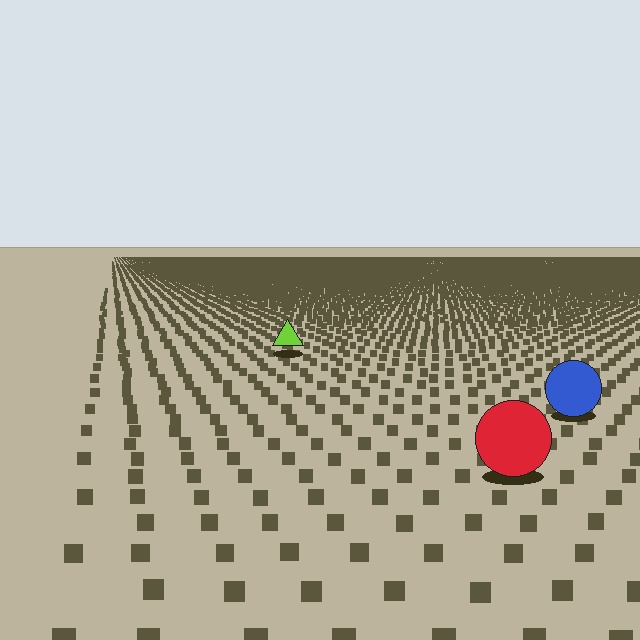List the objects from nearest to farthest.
From nearest to farthest: the red circle, the blue circle, the lime triangle.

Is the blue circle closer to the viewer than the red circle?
No. The red circle is closer — you can tell from the texture gradient: the ground texture is coarser near it.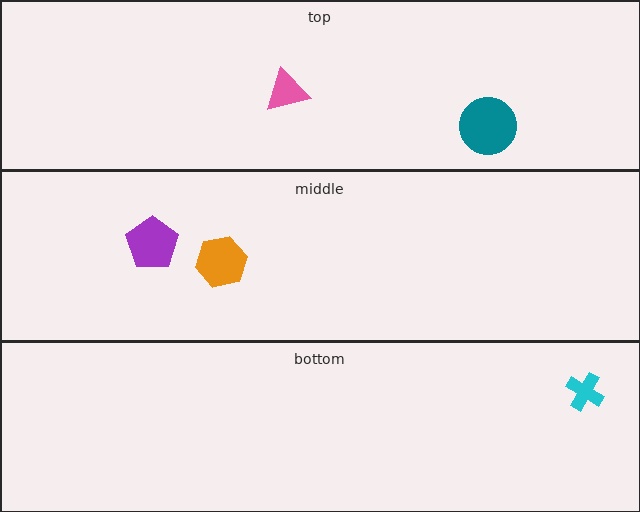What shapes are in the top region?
The pink triangle, the teal circle.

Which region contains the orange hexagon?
The middle region.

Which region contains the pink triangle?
The top region.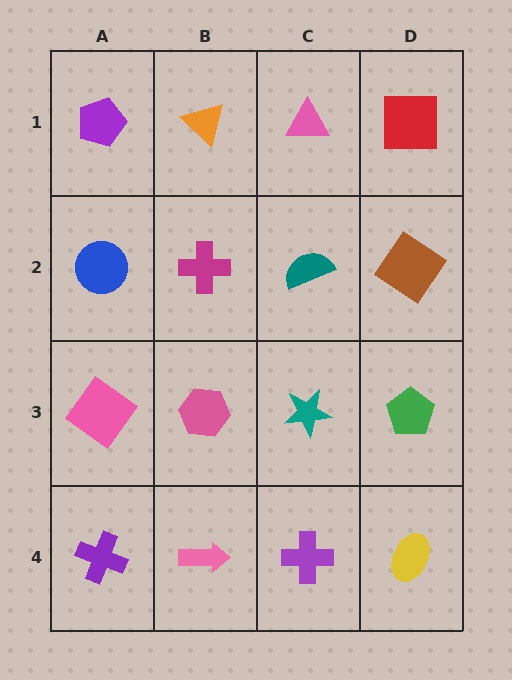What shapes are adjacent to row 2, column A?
A purple pentagon (row 1, column A), a pink diamond (row 3, column A), a magenta cross (row 2, column B).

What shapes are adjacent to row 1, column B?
A magenta cross (row 2, column B), a purple pentagon (row 1, column A), a pink triangle (row 1, column C).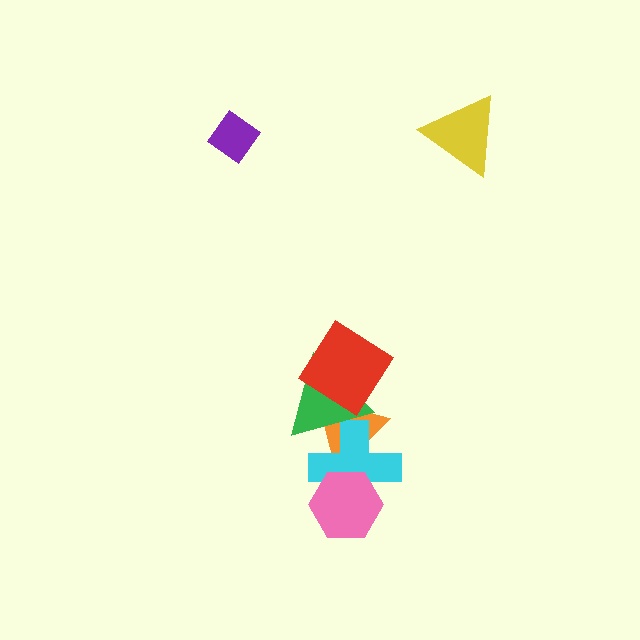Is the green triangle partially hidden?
Yes, it is partially covered by another shape.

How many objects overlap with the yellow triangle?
0 objects overlap with the yellow triangle.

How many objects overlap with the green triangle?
3 objects overlap with the green triangle.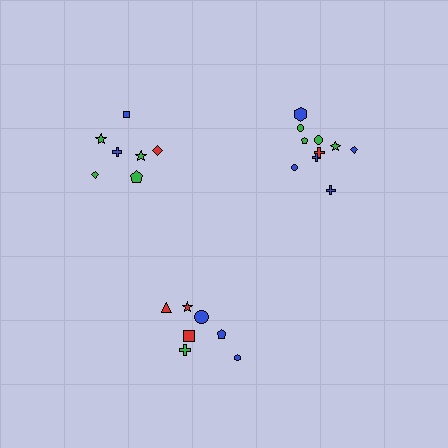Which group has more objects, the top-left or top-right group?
The top-right group.